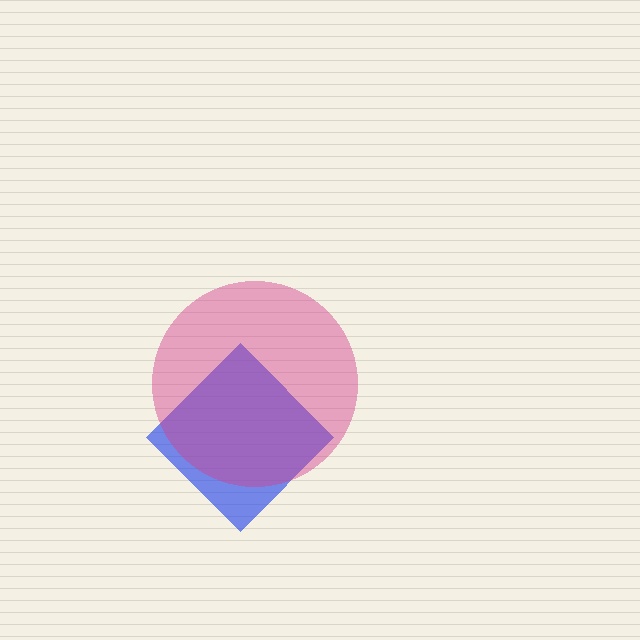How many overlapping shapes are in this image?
There are 2 overlapping shapes in the image.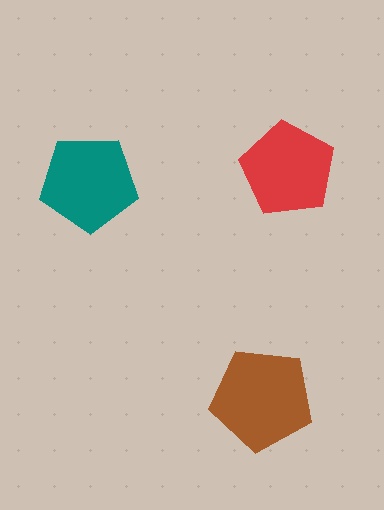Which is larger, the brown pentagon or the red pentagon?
The brown one.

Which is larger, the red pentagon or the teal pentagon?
The teal one.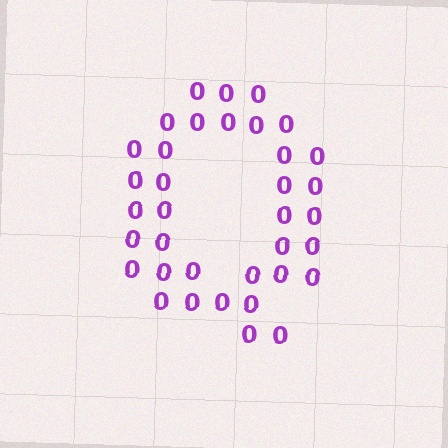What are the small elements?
The small elements are digit 0's.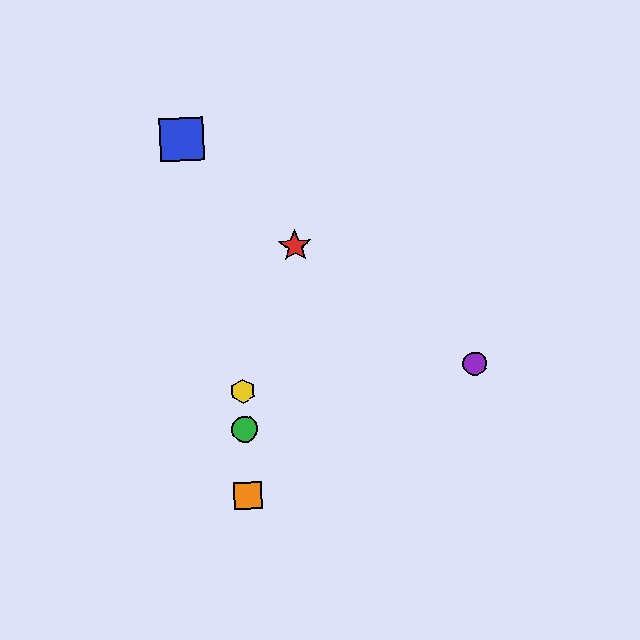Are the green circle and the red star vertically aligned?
No, the green circle is at x≈245 and the red star is at x≈295.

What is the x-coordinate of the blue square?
The blue square is at x≈182.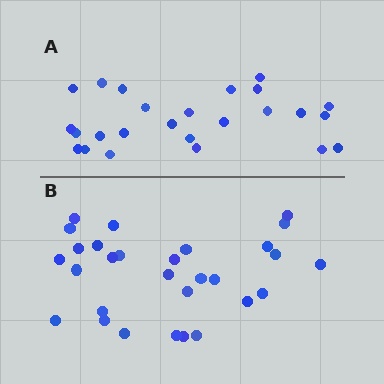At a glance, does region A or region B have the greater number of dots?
Region B (the bottom region) has more dots.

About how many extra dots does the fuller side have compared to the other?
Region B has about 4 more dots than region A.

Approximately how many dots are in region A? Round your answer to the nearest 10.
About 20 dots. (The exact count is 25, which rounds to 20.)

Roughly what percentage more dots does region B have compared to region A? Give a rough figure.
About 15% more.